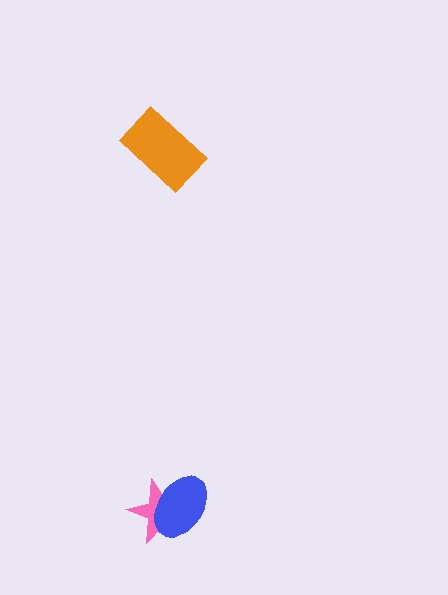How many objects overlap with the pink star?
1 object overlaps with the pink star.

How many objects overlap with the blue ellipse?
1 object overlaps with the blue ellipse.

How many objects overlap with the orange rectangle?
0 objects overlap with the orange rectangle.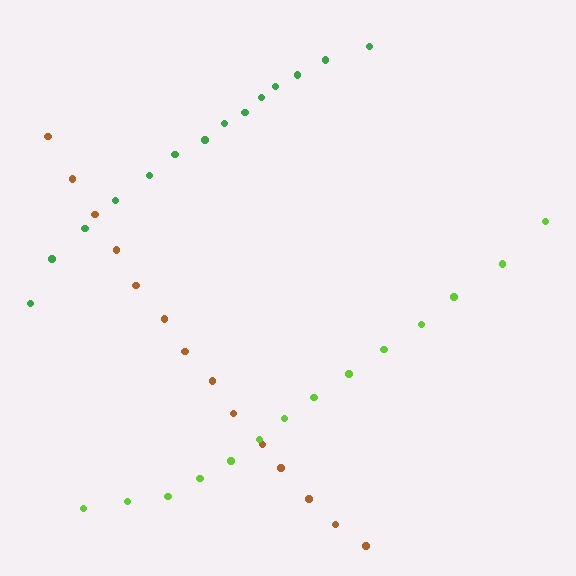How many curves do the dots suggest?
There are 3 distinct paths.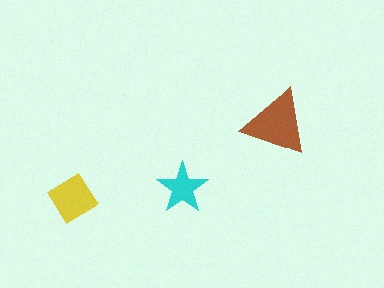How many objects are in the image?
There are 3 objects in the image.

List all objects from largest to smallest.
The brown triangle, the yellow diamond, the cyan star.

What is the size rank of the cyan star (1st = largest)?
3rd.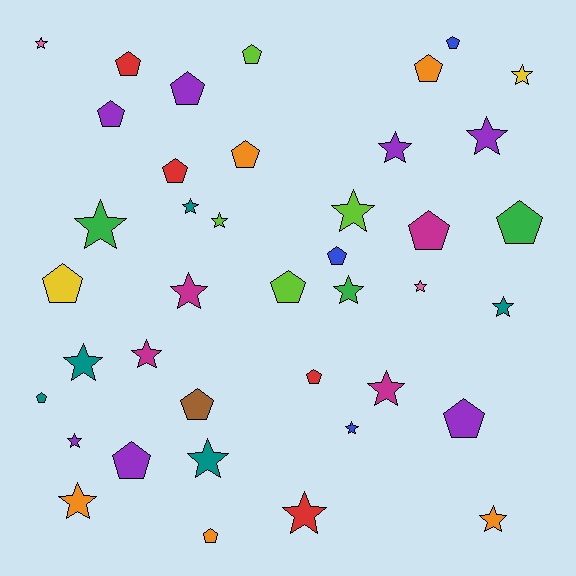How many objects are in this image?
There are 40 objects.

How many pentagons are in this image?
There are 19 pentagons.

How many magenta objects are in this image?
There are 4 magenta objects.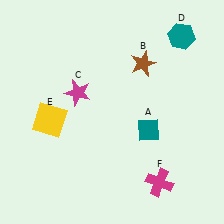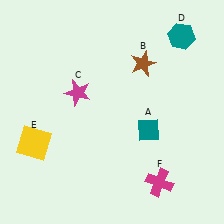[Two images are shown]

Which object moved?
The yellow square (E) moved down.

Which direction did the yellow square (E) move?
The yellow square (E) moved down.